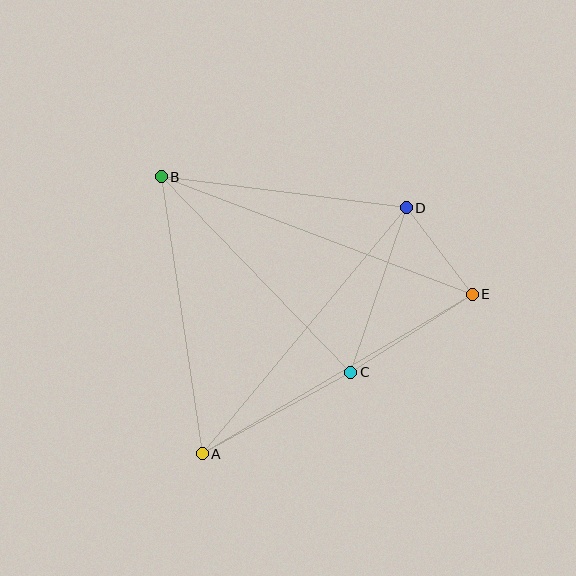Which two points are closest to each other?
Points D and E are closest to each other.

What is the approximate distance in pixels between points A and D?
The distance between A and D is approximately 320 pixels.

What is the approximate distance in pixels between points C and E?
The distance between C and E is approximately 145 pixels.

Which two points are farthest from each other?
Points B and E are farthest from each other.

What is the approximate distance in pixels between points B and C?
The distance between B and C is approximately 272 pixels.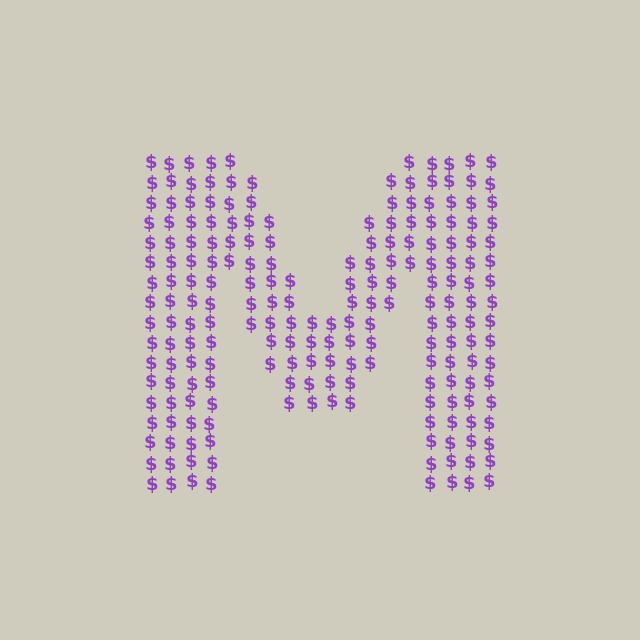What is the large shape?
The large shape is the letter M.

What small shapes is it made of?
It is made of small dollar signs.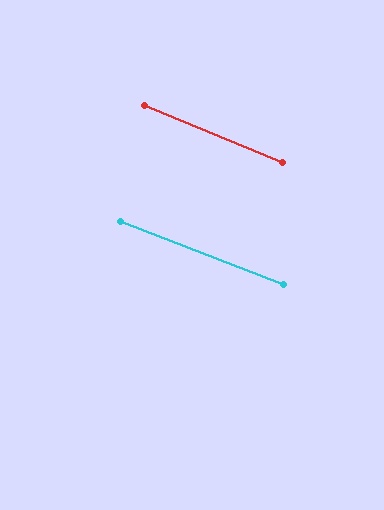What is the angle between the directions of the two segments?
Approximately 1 degree.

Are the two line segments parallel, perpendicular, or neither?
Parallel — their directions differ by only 1.3°.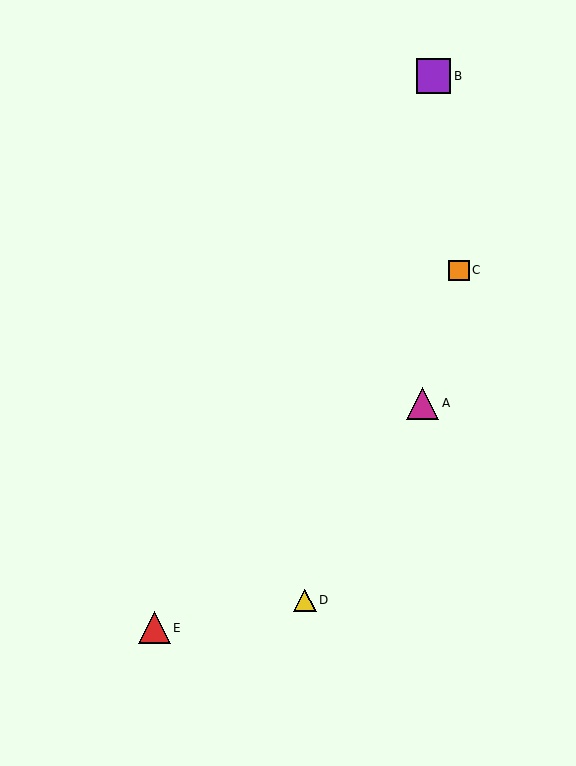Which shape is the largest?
The purple square (labeled B) is the largest.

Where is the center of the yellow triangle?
The center of the yellow triangle is at (305, 600).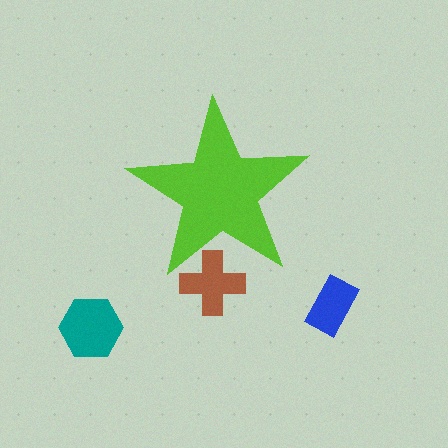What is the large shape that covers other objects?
A lime star.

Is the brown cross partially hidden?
Yes, the brown cross is partially hidden behind the lime star.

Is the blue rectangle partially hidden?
No, the blue rectangle is fully visible.